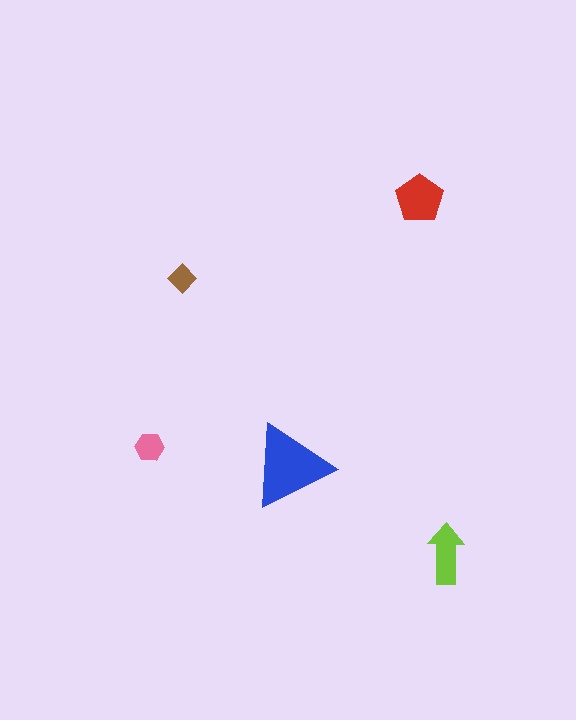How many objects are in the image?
There are 5 objects in the image.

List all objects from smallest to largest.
The brown diamond, the pink hexagon, the lime arrow, the red pentagon, the blue triangle.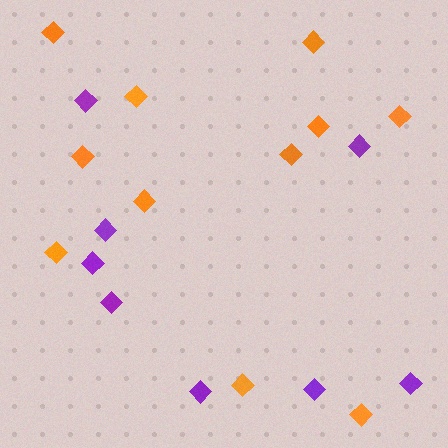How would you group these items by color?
There are 2 groups: one group of orange diamonds (11) and one group of purple diamonds (8).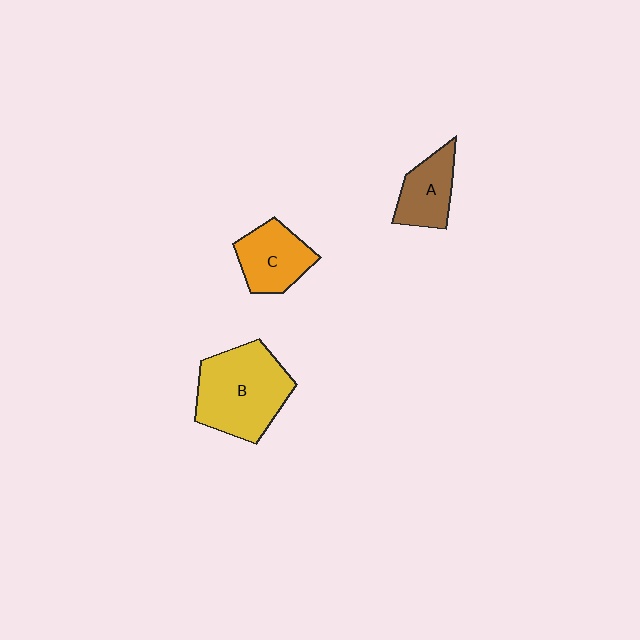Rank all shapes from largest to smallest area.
From largest to smallest: B (yellow), C (orange), A (brown).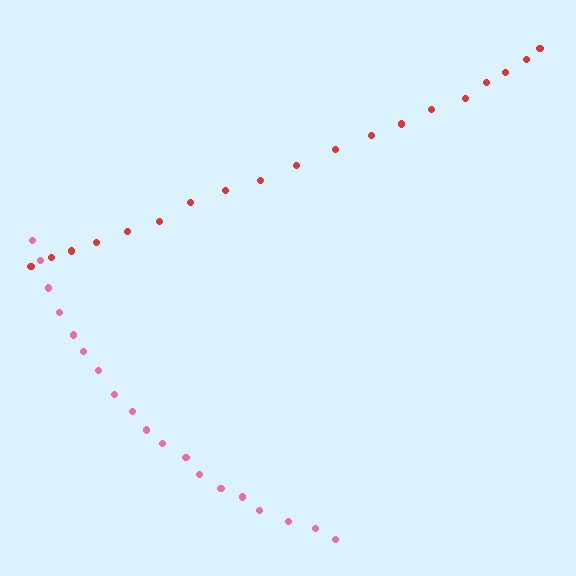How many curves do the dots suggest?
There are 2 distinct paths.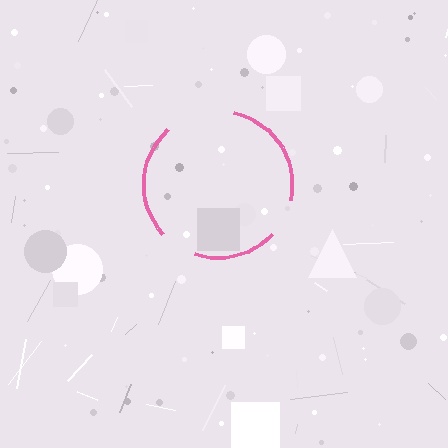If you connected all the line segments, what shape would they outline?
They would outline a circle.